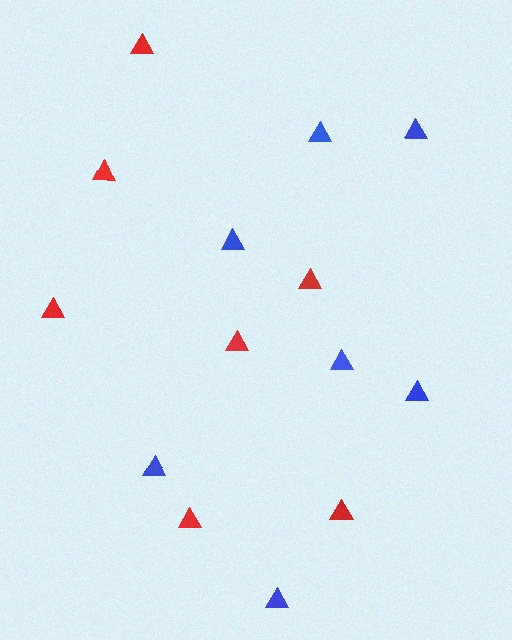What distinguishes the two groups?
There are 2 groups: one group of blue triangles (7) and one group of red triangles (7).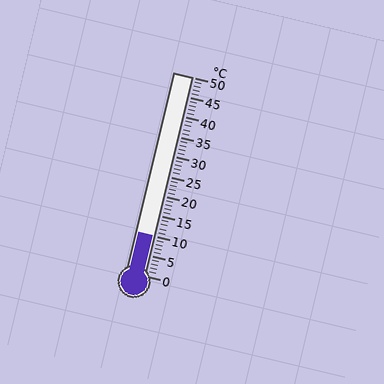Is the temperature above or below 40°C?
The temperature is below 40°C.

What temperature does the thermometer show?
The thermometer shows approximately 10°C.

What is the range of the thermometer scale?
The thermometer scale ranges from 0°C to 50°C.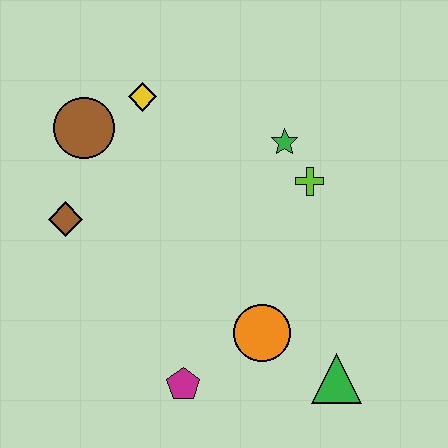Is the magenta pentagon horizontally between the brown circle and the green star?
Yes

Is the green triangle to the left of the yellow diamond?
No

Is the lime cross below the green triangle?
No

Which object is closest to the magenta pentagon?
The orange circle is closest to the magenta pentagon.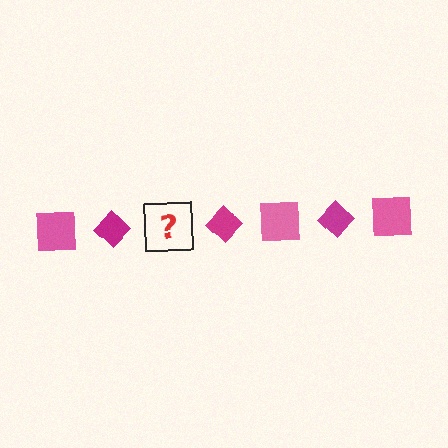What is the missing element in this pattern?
The missing element is a pink square.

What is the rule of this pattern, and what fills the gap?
The rule is that the pattern alternates between pink square and magenta diamond. The gap should be filled with a pink square.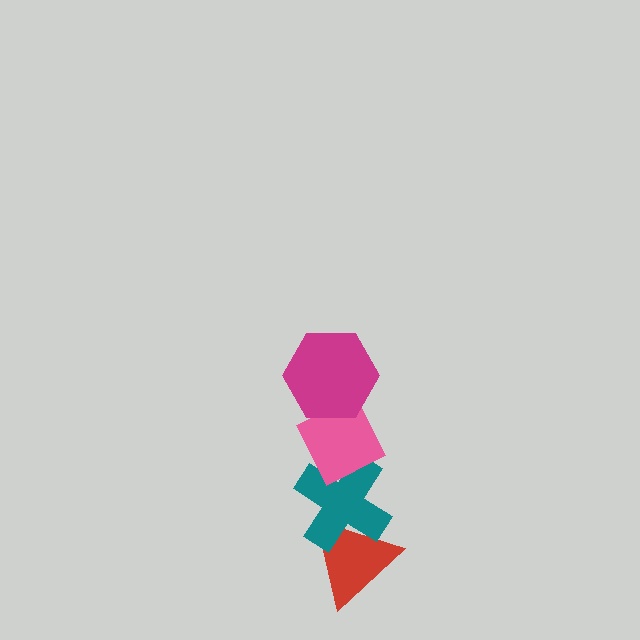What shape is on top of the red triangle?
The teal cross is on top of the red triangle.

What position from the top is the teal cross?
The teal cross is 3rd from the top.